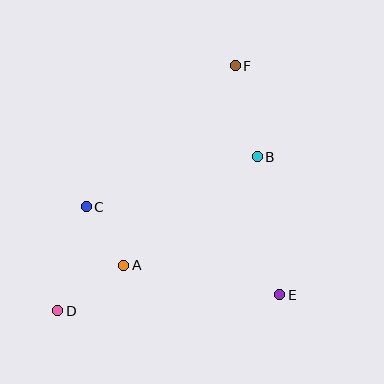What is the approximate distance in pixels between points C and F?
The distance between C and F is approximately 205 pixels.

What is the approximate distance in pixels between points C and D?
The distance between C and D is approximately 108 pixels.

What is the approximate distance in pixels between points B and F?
The distance between B and F is approximately 94 pixels.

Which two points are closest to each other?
Points A and C are closest to each other.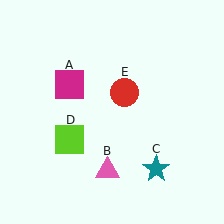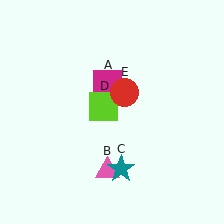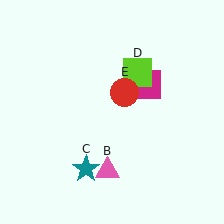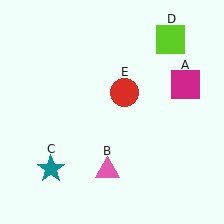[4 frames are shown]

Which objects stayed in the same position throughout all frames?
Pink triangle (object B) and red circle (object E) remained stationary.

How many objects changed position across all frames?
3 objects changed position: magenta square (object A), teal star (object C), lime square (object D).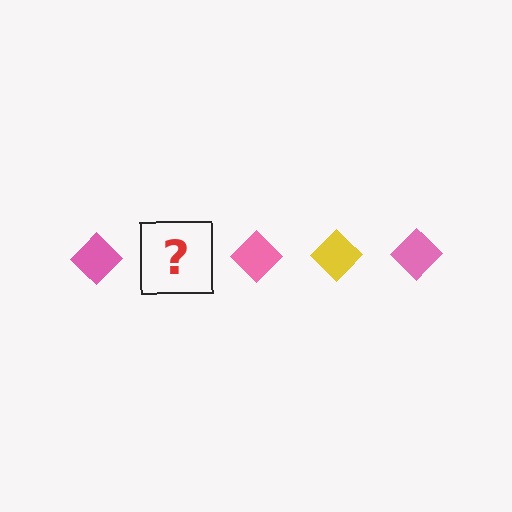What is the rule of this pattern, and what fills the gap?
The rule is that the pattern cycles through pink, yellow diamonds. The gap should be filled with a yellow diamond.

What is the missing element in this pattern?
The missing element is a yellow diamond.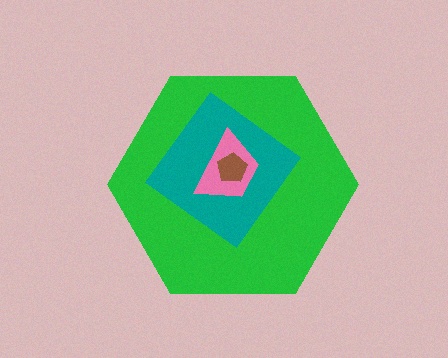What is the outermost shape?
The green hexagon.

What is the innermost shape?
The brown pentagon.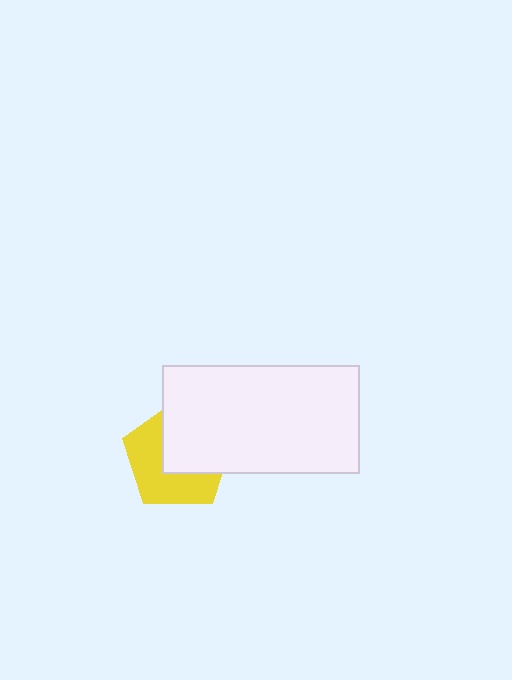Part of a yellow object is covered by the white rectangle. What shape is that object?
It is a pentagon.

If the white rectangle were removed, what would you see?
You would see the complete yellow pentagon.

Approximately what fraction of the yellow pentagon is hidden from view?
Roughly 49% of the yellow pentagon is hidden behind the white rectangle.